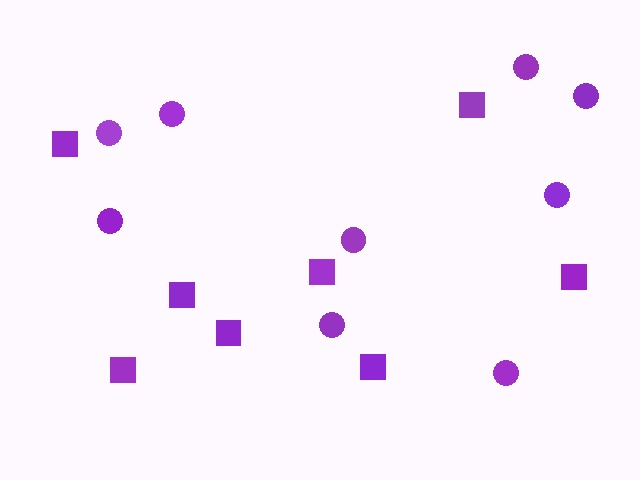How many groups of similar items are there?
There are 2 groups: one group of circles (9) and one group of squares (8).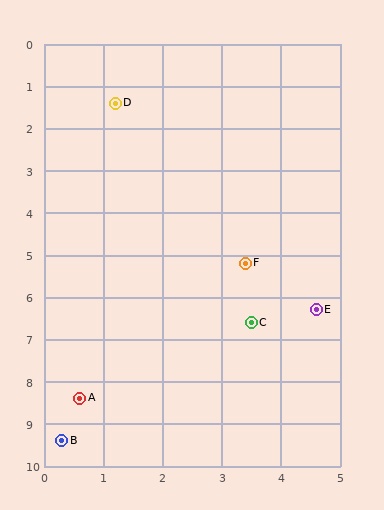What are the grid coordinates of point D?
Point D is at approximately (1.2, 1.4).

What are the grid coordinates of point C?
Point C is at approximately (3.5, 6.6).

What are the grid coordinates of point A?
Point A is at approximately (0.6, 8.4).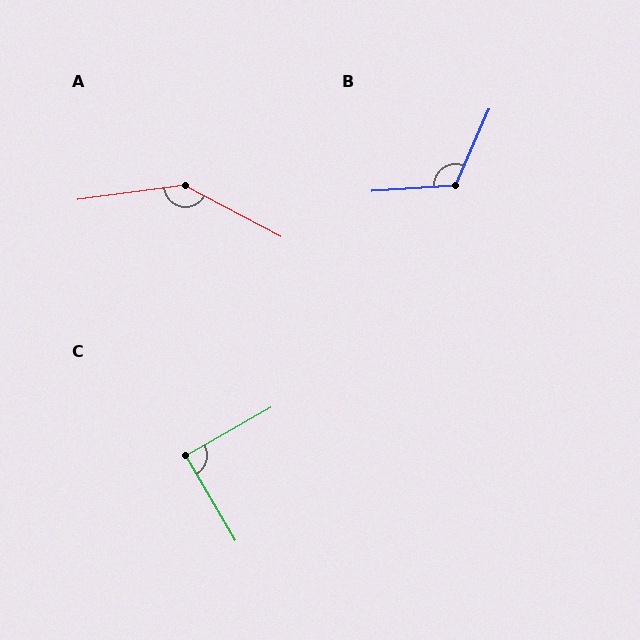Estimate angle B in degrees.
Approximately 117 degrees.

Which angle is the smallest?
C, at approximately 89 degrees.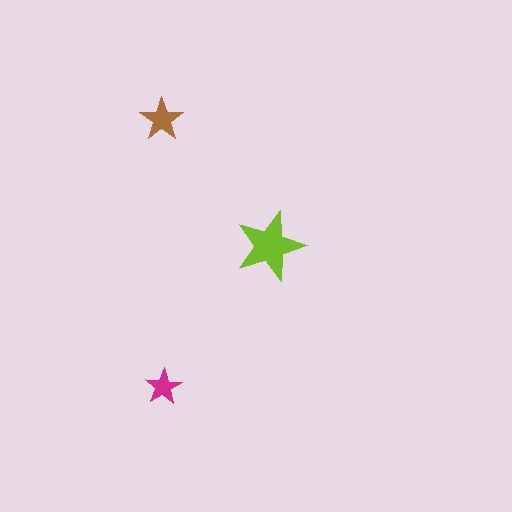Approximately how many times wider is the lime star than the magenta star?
About 2 times wider.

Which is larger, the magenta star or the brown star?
The brown one.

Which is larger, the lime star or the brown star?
The lime one.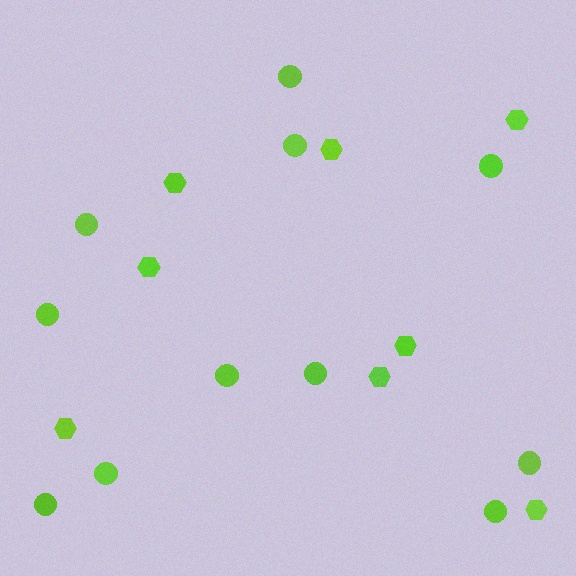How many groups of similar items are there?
There are 2 groups: one group of circles (11) and one group of hexagons (8).